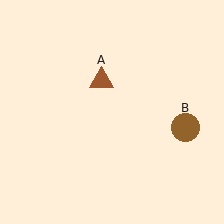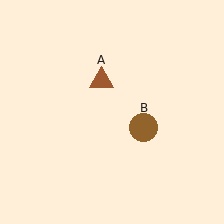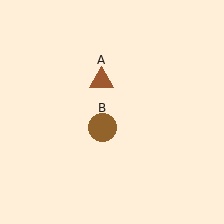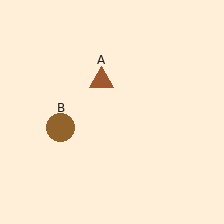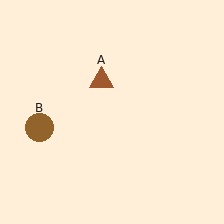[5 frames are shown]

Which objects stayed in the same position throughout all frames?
Brown triangle (object A) remained stationary.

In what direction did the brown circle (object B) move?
The brown circle (object B) moved left.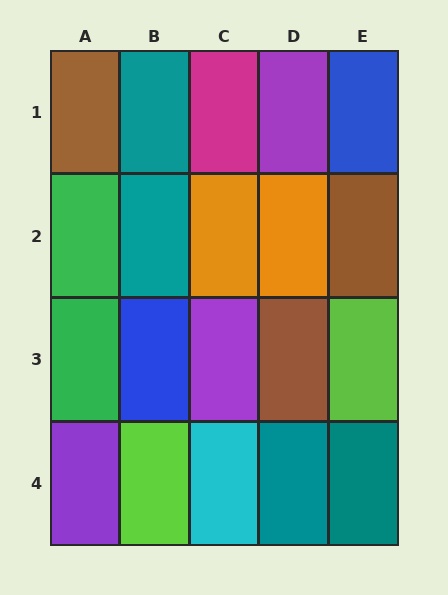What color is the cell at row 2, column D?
Orange.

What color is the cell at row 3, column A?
Green.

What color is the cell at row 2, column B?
Teal.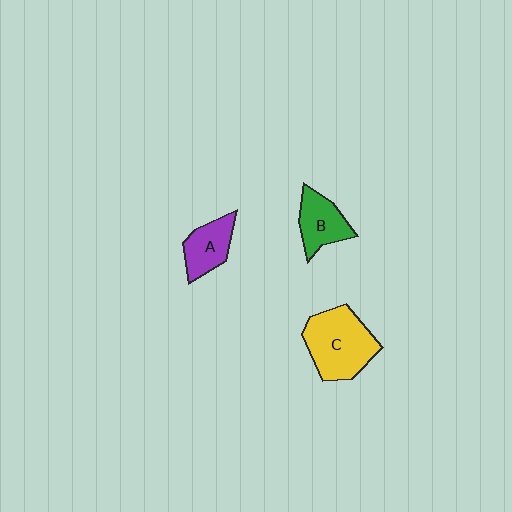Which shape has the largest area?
Shape C (yellow).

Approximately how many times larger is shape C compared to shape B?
Approximately 1.7 times.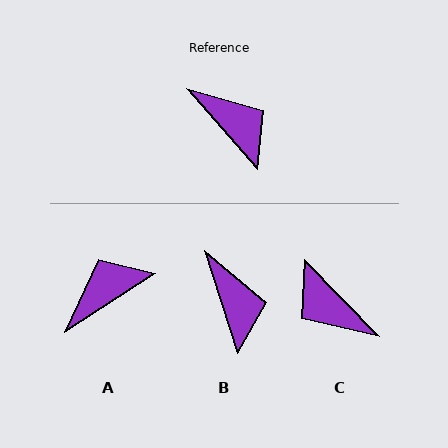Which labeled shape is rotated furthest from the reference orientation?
C, about 177 degrees away.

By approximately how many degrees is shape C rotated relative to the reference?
Approximately 177 degrees clockwise.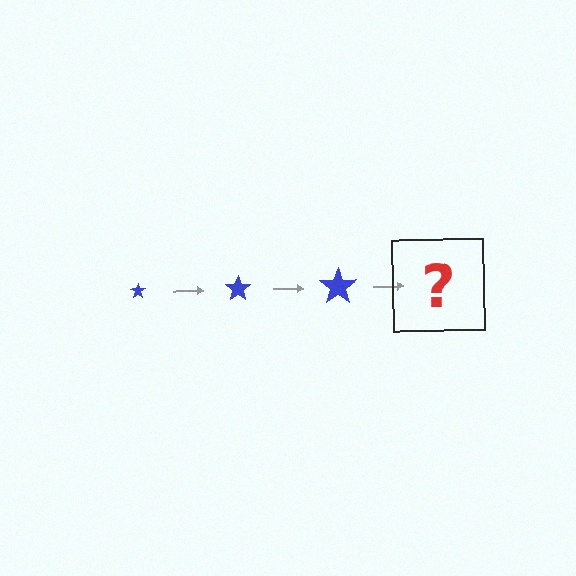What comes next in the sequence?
The next element should be a blue star, larger than the previous one.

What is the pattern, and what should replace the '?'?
The pattern is that the star gets progressively larger each step. The '?' should be a blue star, larger than the previous one.